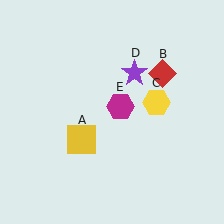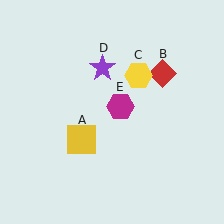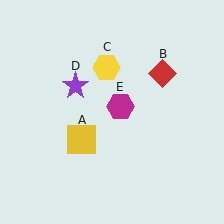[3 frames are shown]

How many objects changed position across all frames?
2 objects changed position: yellow hexagon (object C), purple star (object D).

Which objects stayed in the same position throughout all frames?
Yellow square (object A) and red diamond (object B) and magenta hexagon (object E) remained stationary.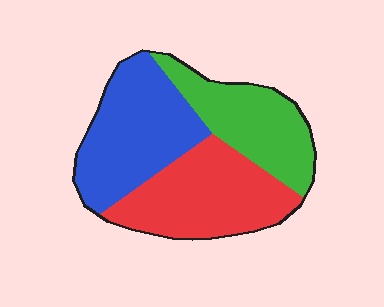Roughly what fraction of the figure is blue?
Blue takes up about three eighths (3/8) of the figure.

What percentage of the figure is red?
Red takes up about three eighths (3/8) of the figure.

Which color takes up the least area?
Green, at roughly 30%.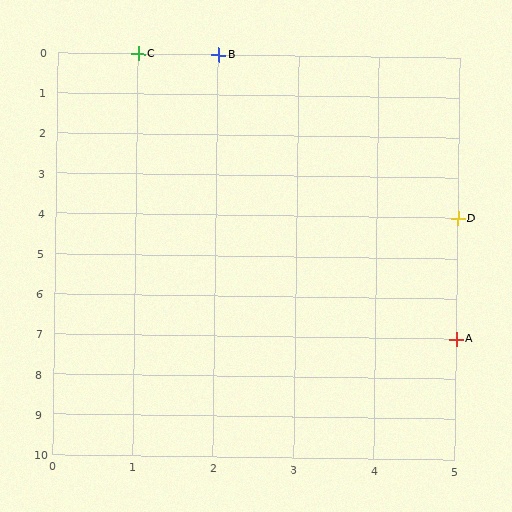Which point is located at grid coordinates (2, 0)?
Point B is at (2, 0).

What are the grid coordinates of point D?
Point D is at grid coordinates (5, 4).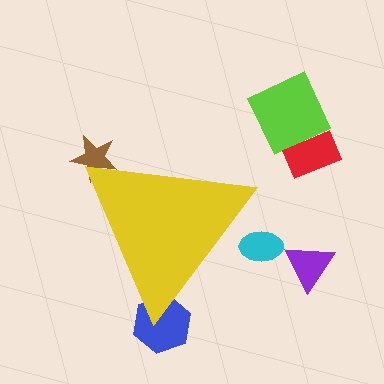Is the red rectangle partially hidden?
No, the red rectangle is fully visible.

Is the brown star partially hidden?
Yes, the brown star is partially hidden behind the yellow triangle.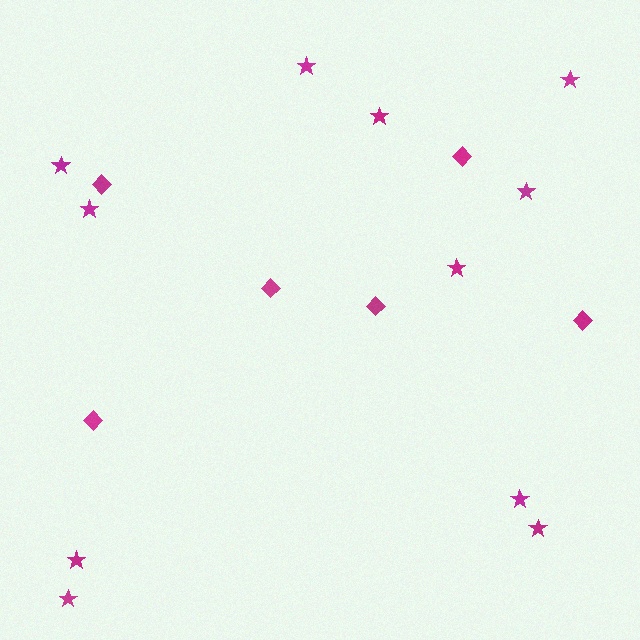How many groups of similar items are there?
There are 2 groups: one group of stars (11) and one group of diamonds (6).